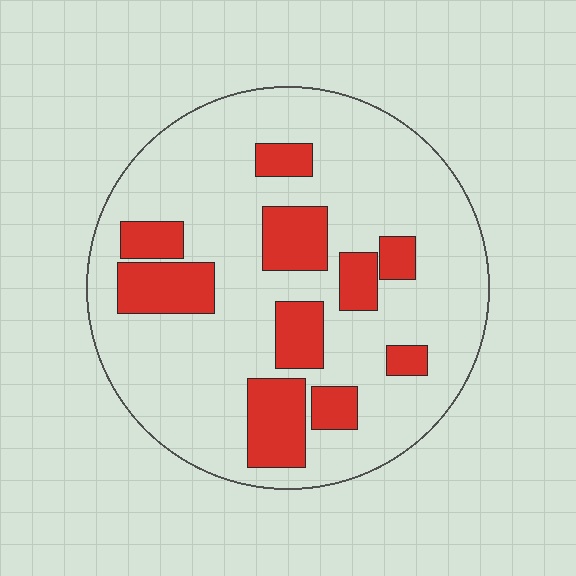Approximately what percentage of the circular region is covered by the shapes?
Approximately 25%.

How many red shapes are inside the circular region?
10.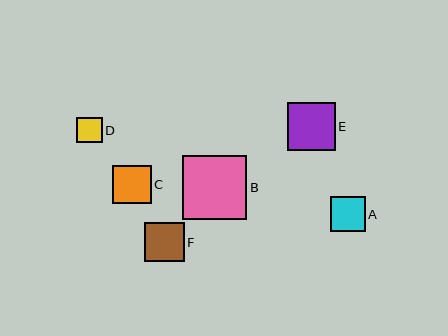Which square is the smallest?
Square D is the smallest with a size of approximately 25 pixels.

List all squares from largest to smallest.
From largest to smallest: B, E, F, C, A, D.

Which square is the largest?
Square B is the largest with a size of approximately 64 pixels.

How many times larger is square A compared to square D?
Square A is approximately 1.4 times the size of square D.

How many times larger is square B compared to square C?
Square B is approximately 1.7 times the size of square C.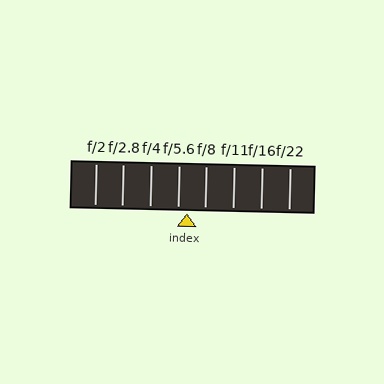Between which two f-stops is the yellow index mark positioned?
The index mark is between f/5.6 and f/8.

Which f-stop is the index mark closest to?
The index mark is closest to f/5.6.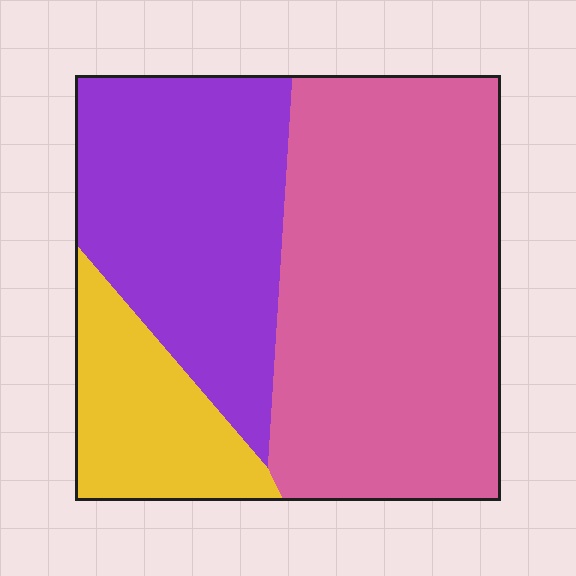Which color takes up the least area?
Yellow, at roughly 15%.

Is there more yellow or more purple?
Purple.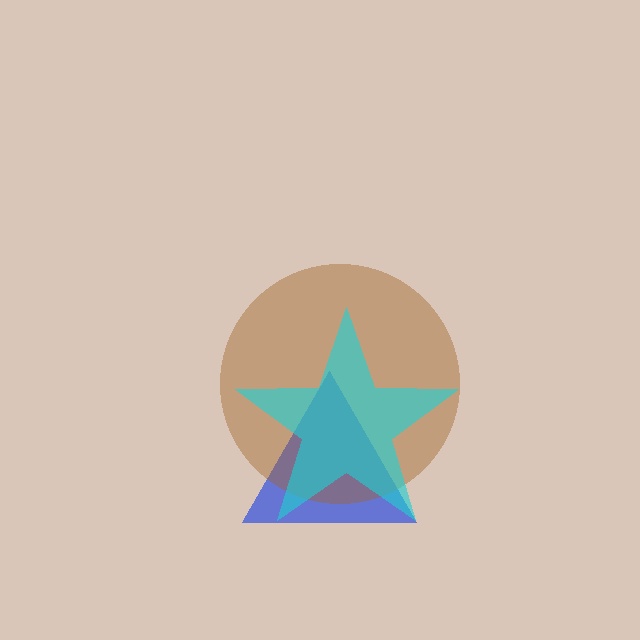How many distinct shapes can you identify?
There are 3 distinct shapes: a blue triangle, a brown circle, a cyan star.